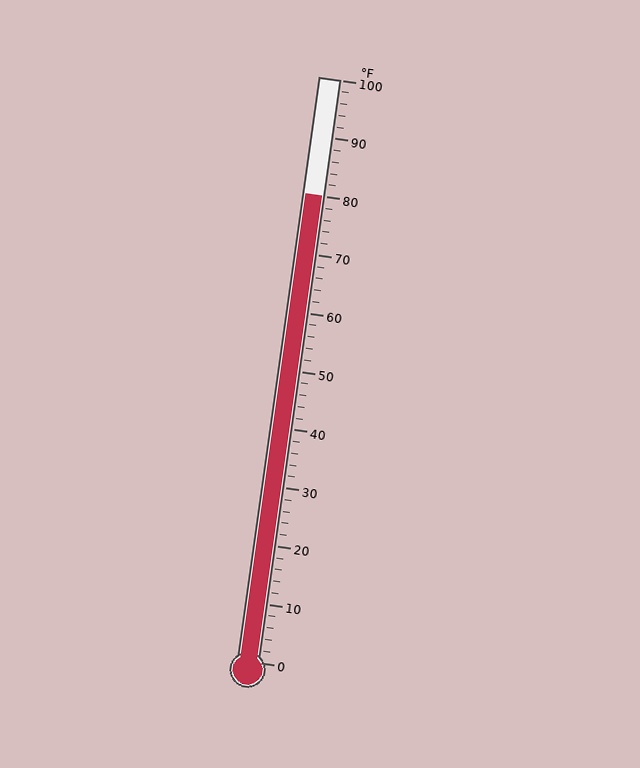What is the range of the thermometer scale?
The thermometer scale ranges from 0°F to 100°F.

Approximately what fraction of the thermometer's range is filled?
The thermometer is filled to approximately 80% of its range.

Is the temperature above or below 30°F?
The temperature is above 30°F.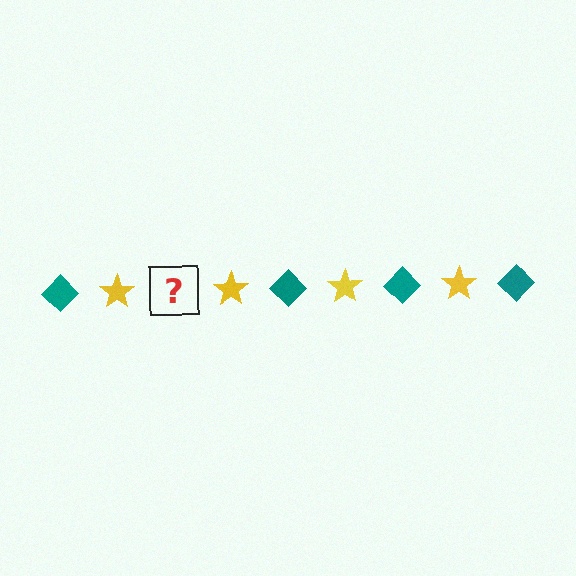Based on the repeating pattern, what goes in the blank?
The blank should be a teal diamond.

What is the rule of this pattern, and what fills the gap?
The rule is that the pattern alternates between teal diamond and yellow star. The gap should be filled with a teal diamond.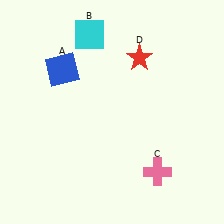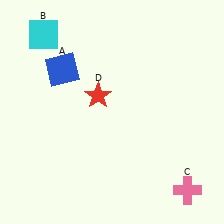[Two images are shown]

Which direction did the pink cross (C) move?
The pink cross (C) moved right.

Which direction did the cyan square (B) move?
The cyan square (B) moved left.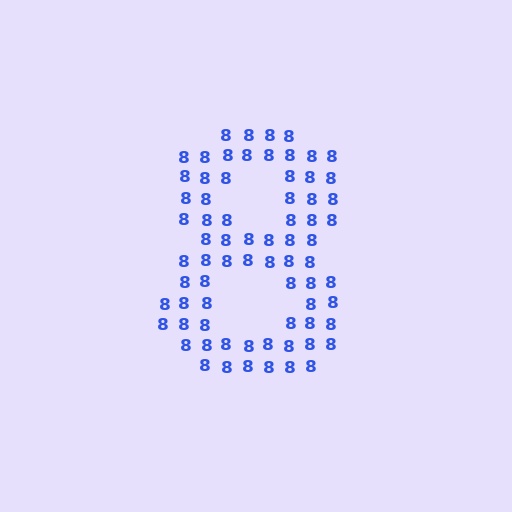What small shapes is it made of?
It is made of small digit 8's.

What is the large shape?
The large shape is the digit 8.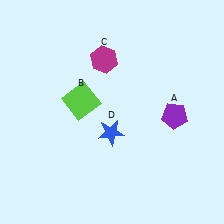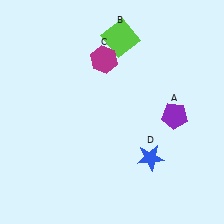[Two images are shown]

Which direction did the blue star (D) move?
The blue star (D) moved right.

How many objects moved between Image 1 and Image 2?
2 objects moved between the two images.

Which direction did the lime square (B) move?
The lime square (B) moved up.